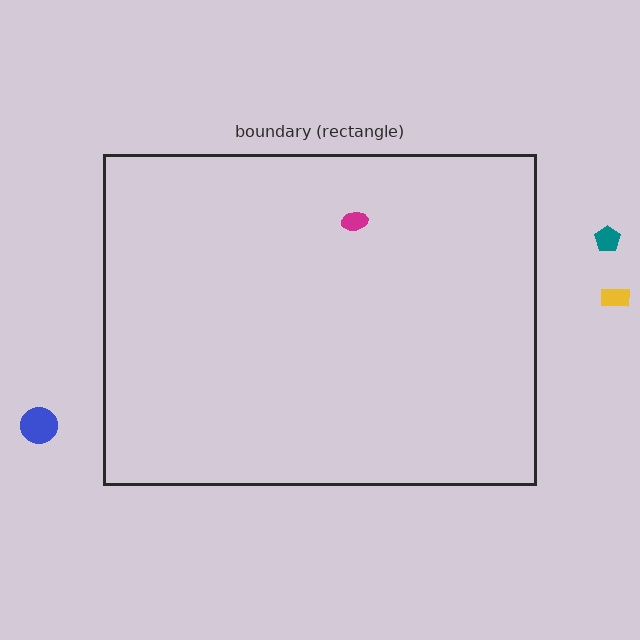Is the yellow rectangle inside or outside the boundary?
Outside.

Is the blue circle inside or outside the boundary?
Outside.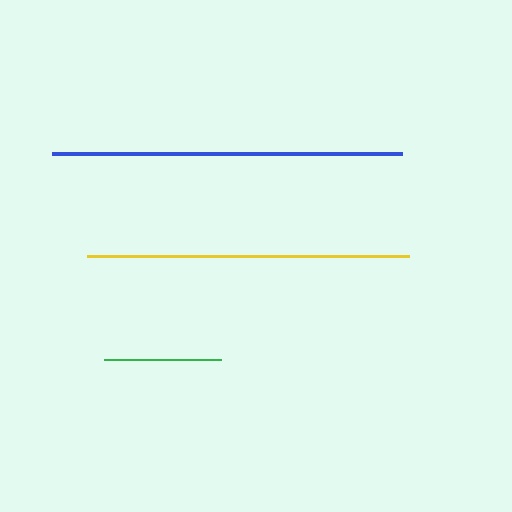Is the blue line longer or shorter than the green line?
The blue line is longer than the green line.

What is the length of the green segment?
The green segment is approximately 117 pixels long.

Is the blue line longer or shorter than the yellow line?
The blue line is longer than the yellow line.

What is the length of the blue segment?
The blue segment is approximately 350 pixels long.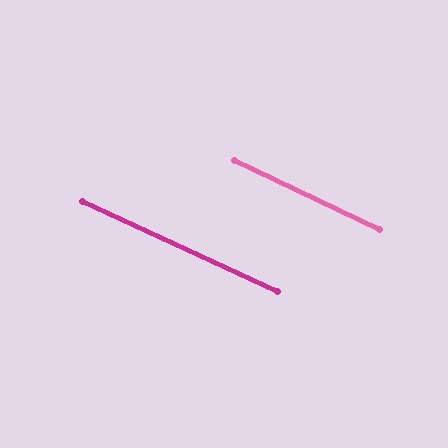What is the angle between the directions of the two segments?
Approximately 1 degree.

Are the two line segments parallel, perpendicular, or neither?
Parallel — their directions differ by only 0.7°.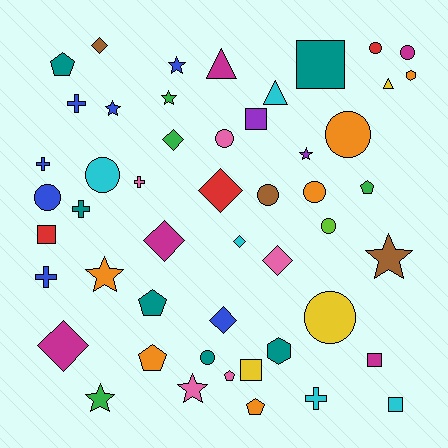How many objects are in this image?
There are 50 objects.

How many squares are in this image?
There are 6 squares.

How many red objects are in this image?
There are 3 red objects.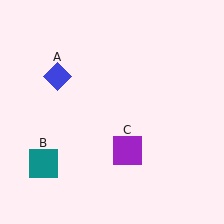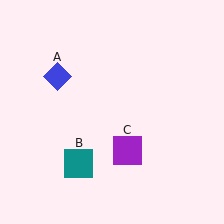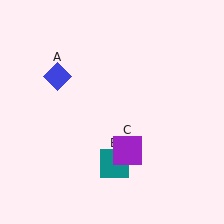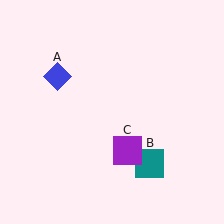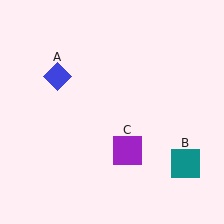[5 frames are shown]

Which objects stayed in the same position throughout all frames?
Blue diamond (object A) and purple square (object C) remained stationary.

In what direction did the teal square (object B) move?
The teal square (object B) moved right.